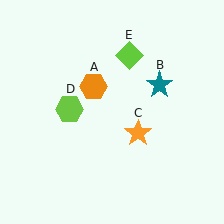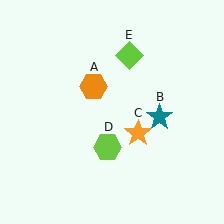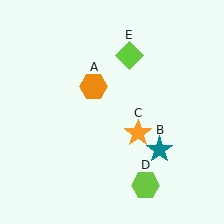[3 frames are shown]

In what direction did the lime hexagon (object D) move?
The lime hexagon (object D) moved down and to the right.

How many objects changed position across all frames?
2 objects changed position: teal star (object B), lime hexagon (object D).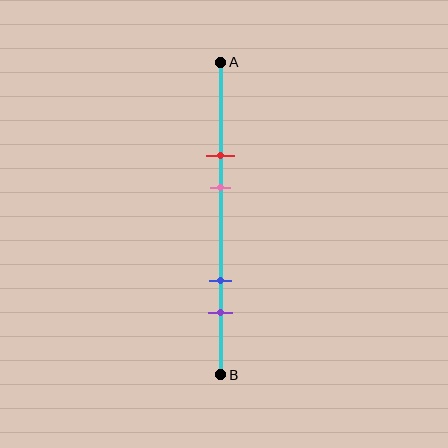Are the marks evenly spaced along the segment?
No, the marks are not evenly spaced.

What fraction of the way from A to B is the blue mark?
The blue mark is approximately 70% (0.7) of the way from A to B.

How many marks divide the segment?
There are 4 marks dividing the segment.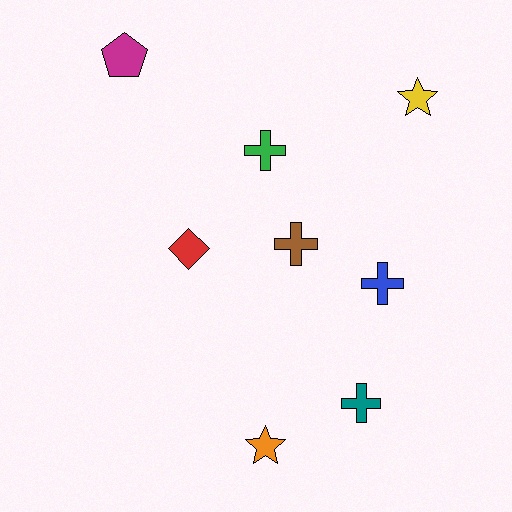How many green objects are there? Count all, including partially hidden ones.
There is 1 green object.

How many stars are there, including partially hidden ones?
There are 2 stars.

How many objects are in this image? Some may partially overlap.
There are 8 objects.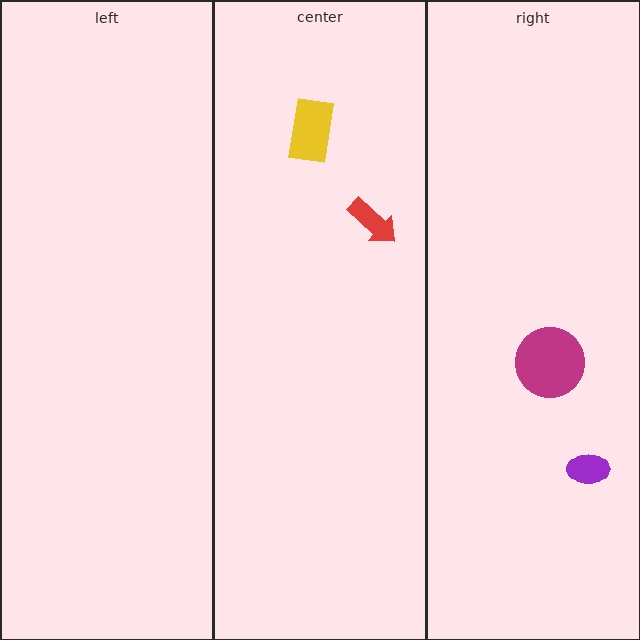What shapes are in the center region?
The yellow rectangle, the red arrow.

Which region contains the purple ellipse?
The right region.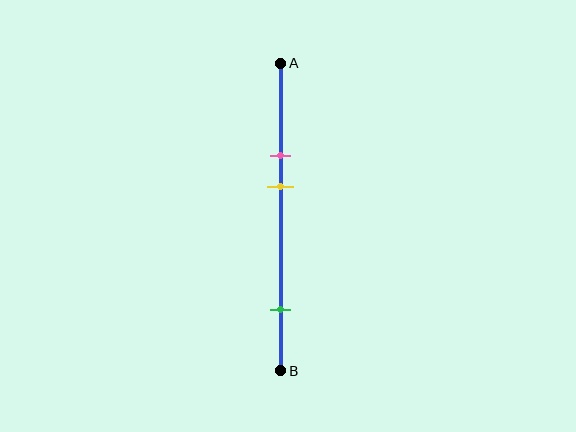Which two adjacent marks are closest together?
The pink and yellow marks are the closest adjacent pair.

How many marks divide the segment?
There are 3 marks dividing the segment.